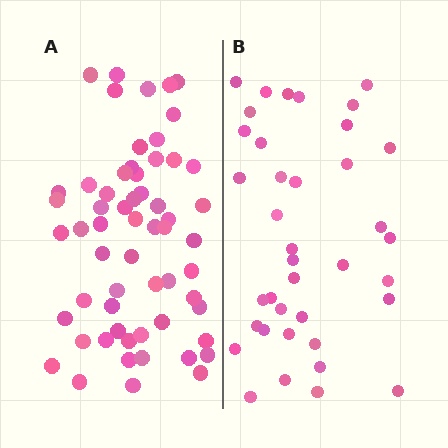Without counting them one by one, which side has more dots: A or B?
Region A (the left region) has more dots.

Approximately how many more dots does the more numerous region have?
Region A has approximately 20 more dots than region B.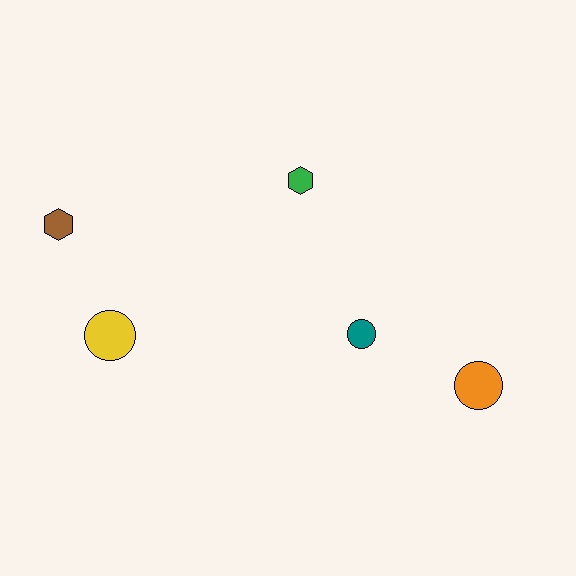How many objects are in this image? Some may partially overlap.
There are 5 objects.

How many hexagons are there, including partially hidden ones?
There are 2 hexagons.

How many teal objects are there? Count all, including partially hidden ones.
There is 1 teal object.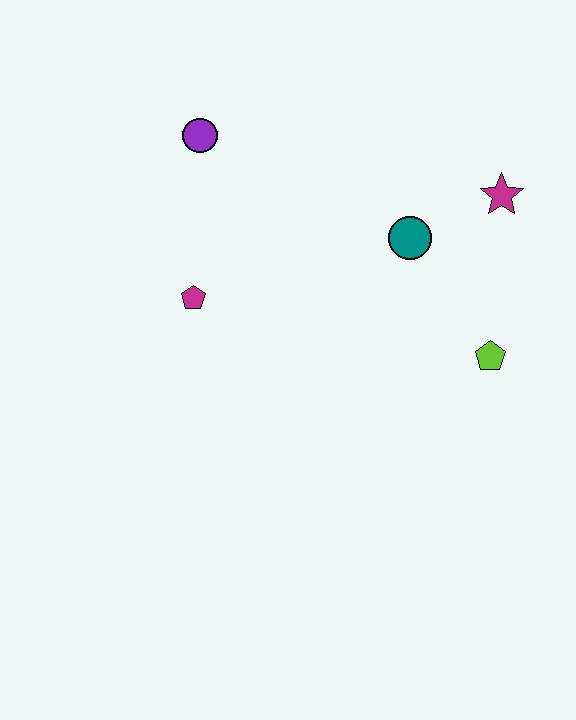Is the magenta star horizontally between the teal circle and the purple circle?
No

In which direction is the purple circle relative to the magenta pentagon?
The purple circle is above the magenta pentagon.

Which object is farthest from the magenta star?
The magenta pentagon is farthest from the magenta star.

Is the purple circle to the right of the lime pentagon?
No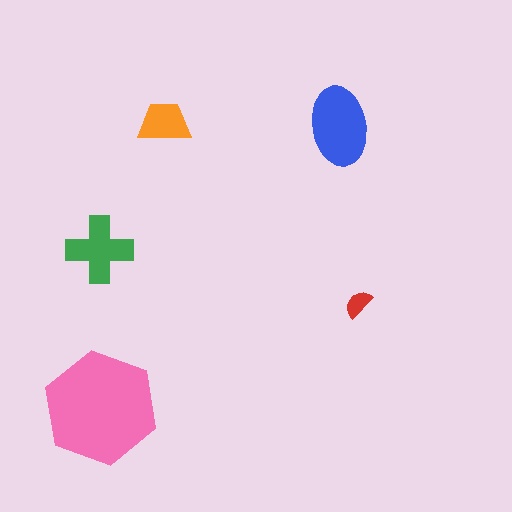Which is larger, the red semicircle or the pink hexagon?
The pink hexagon.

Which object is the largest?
The pink hexagon.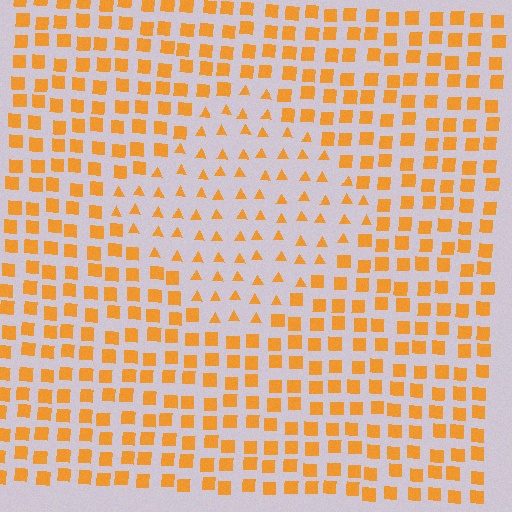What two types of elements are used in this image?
The image uses triangles inside the diamond region and squares outside it.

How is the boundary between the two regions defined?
The boundary is defined by a change in element shape: triangles inside vs. squares outside. All elements share the same color and spacing.